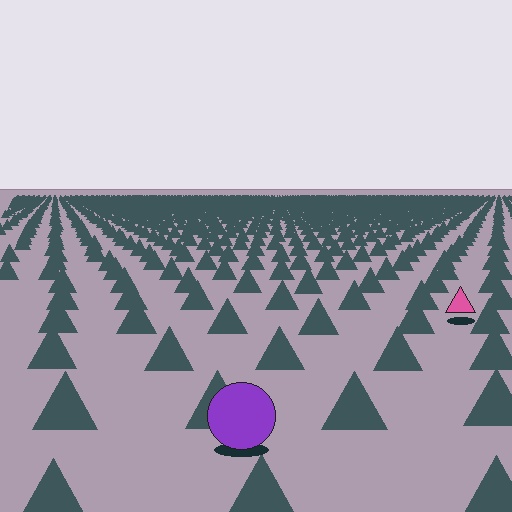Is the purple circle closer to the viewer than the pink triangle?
Yes. The purple circle is closer — you can tell from the texture gradient: the ground texture is coarser near it.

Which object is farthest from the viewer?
The pink triangle is farthest from the viewer. It appears smaller and the ground texture around it is denser.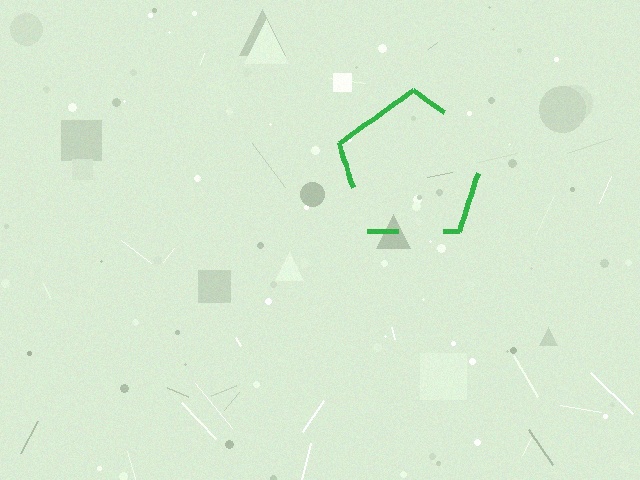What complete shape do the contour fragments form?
The contour fragments form a pentagon.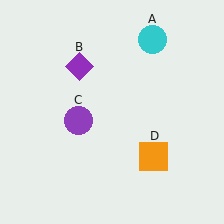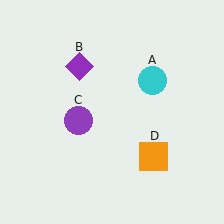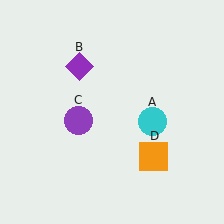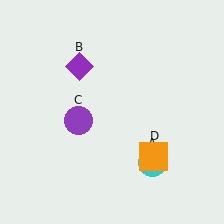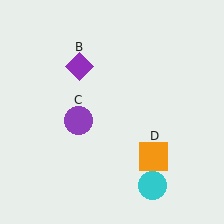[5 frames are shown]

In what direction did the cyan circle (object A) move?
The cyan circle (object A) moved down.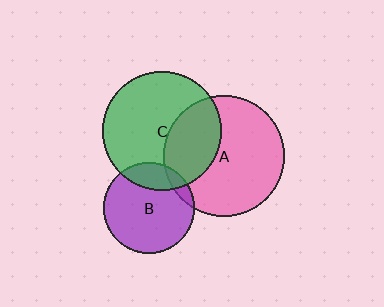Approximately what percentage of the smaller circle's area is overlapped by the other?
Approximately 20%.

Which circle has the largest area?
Circle A (pink).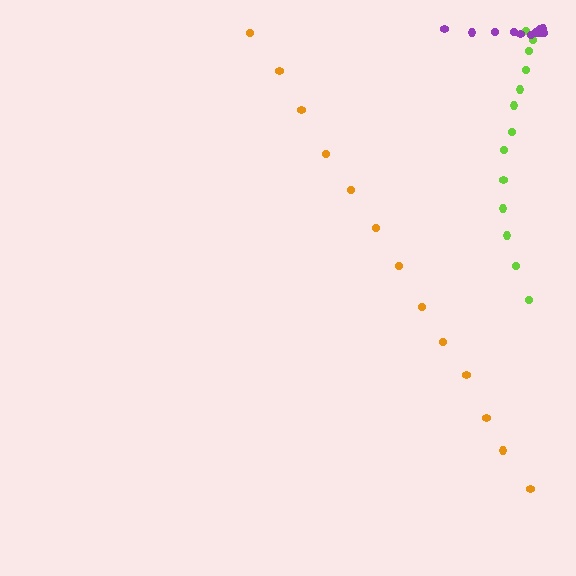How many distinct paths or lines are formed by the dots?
There are 3 distinct paths.